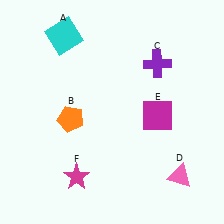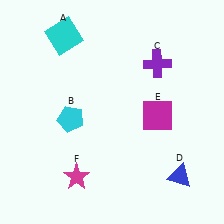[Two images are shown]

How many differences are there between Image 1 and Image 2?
There are 2 differences between the two images.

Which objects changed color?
B changed from orange to cyan. D changed from pink to blue.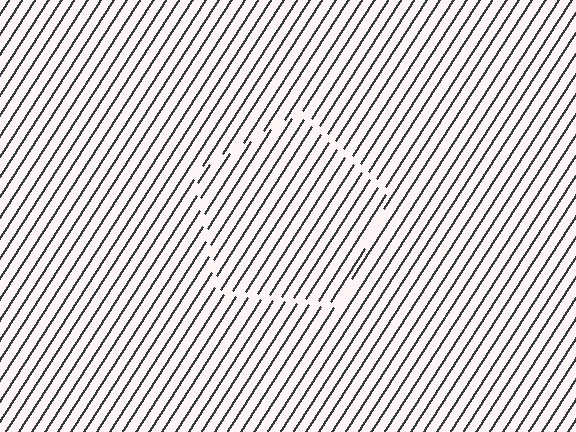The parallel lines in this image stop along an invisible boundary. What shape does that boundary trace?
An illusory pentagon. The interior of the shape contains the same grating, shifted by half a period — the contour is defined by the phase discontinuity where line-ends from the inner and outer gratings abut.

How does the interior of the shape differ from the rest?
The interior of the shape contains the same grating, shifted by half a period — the contour is defined by the phase discontinuity where line-ends from the inner and outer gratings abut.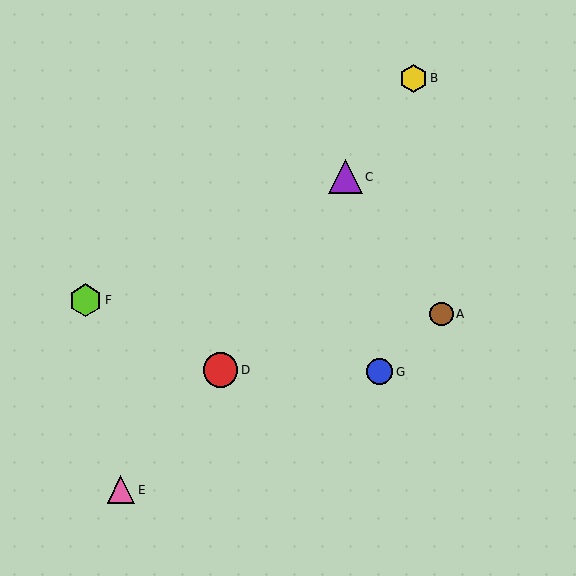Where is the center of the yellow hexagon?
The center of the yellow hexagon is at (413, 78).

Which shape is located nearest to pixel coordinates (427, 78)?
The yellow hexagon (labeled B) at (413, 78) is nearest to that location.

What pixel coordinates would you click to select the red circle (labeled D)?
Click at (221, 370) to select the red circle D.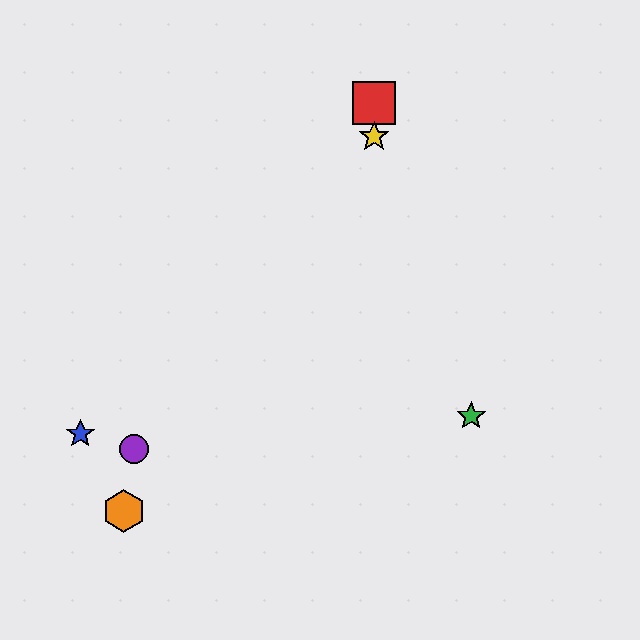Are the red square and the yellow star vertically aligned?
Yes, both are at x≈374.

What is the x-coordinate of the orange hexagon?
The orange hexagon is at x≈124.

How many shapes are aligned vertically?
2 shapes (the red square, the yellow star) are aligned vertically.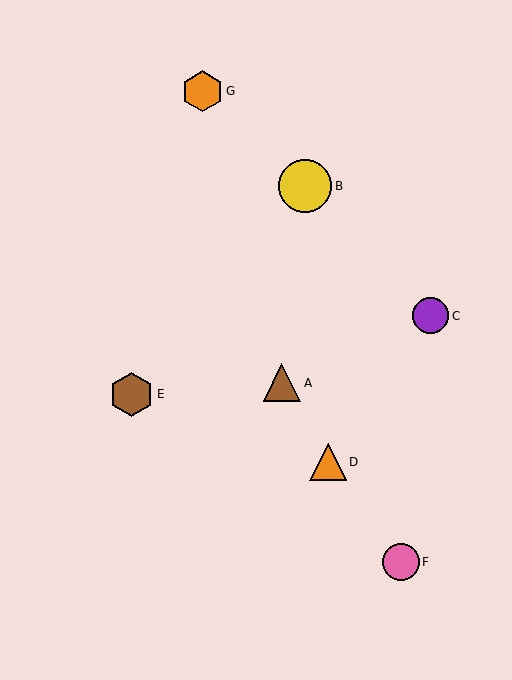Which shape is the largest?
The yellow circle (labeled B) is the largest.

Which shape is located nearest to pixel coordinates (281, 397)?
The brown triangle (labeled A) at (282, 383) is nearest to that location.